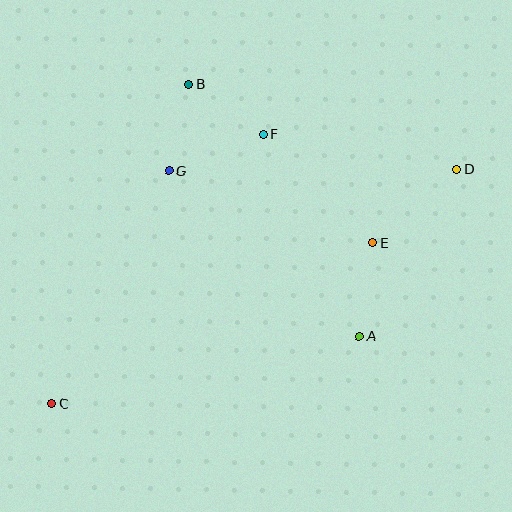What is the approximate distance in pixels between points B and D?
The distance between B and D is approximately 281 pixels.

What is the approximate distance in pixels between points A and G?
The distance between A and G is approximately 252 pixels.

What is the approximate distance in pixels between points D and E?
The distance between D and E is approximately 111 pixels.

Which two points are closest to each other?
Points B and G are closest to each other.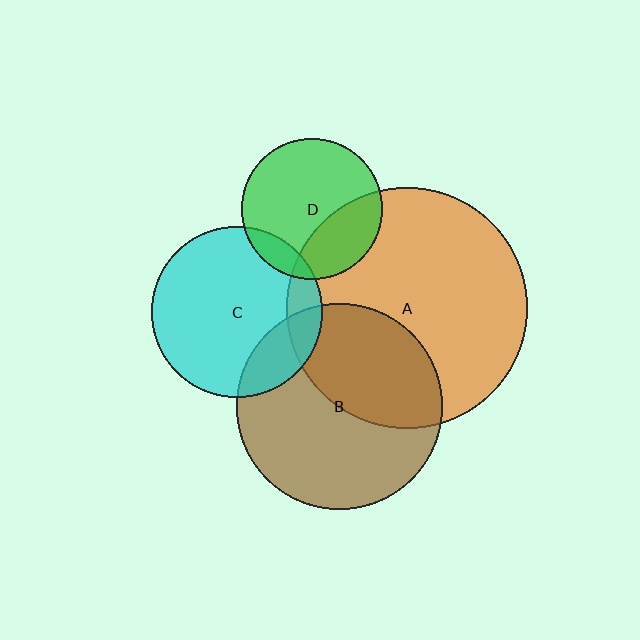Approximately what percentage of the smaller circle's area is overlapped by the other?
Approximately 30%.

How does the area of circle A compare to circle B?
Approximately 1.4 times.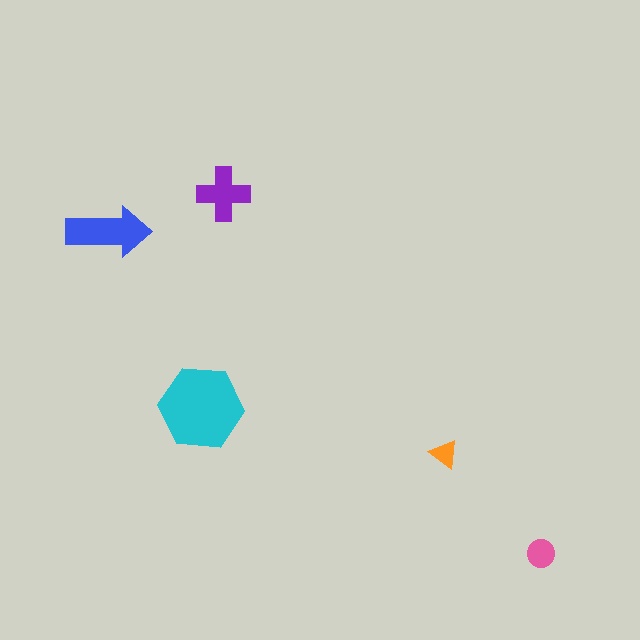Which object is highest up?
The purple cross is topmost.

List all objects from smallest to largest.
The orange triangle, the pink circle, the purple cross, the blue arrow, the cyan hexagon.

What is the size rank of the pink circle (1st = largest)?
4th.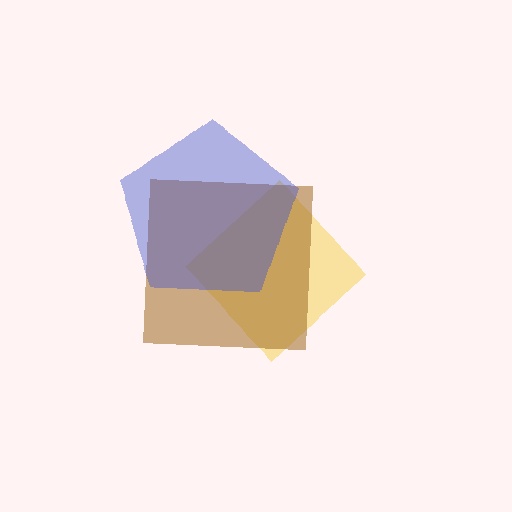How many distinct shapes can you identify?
There are 3 distinct shapes: a yellow diamond, a brown square, a blue pentagon.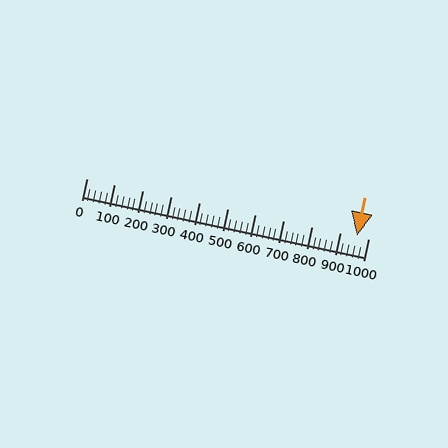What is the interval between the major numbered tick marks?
The major tick marks are spaced 100 units apart.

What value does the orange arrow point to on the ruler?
The orange arrow points to approximately 960.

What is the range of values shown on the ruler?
The ruler shows values from 0 to 1000.